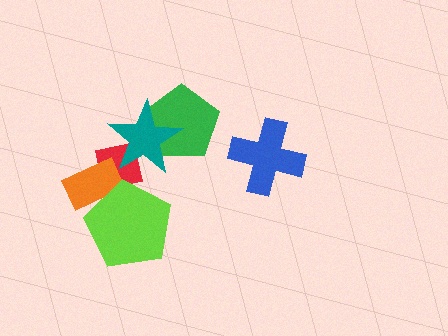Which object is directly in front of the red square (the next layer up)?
The orange rectangle is directly in front of the red square.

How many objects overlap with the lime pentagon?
2 objects overlap with the lime pentagon.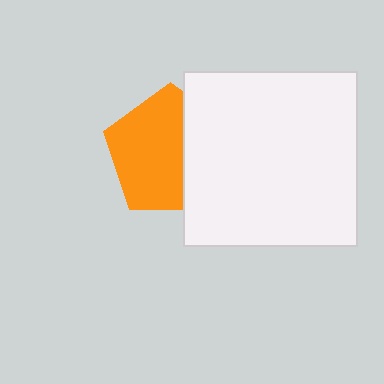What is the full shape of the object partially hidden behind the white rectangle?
The partially hidden object is an orange pentagon.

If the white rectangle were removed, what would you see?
You would see the complete orange pentagon.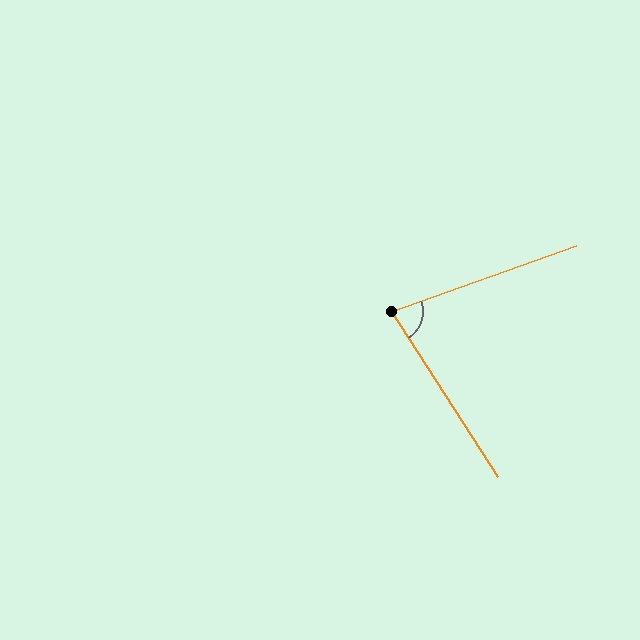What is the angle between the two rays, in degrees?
Approximately 77 degrees.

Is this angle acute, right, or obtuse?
It is acute.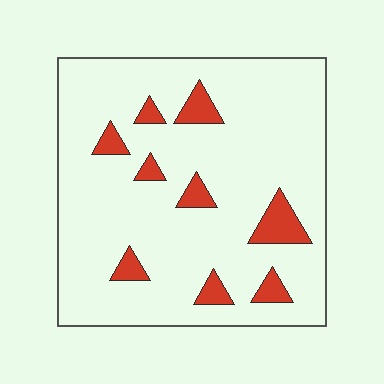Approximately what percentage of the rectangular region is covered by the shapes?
Approximately 10%.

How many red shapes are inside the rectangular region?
9.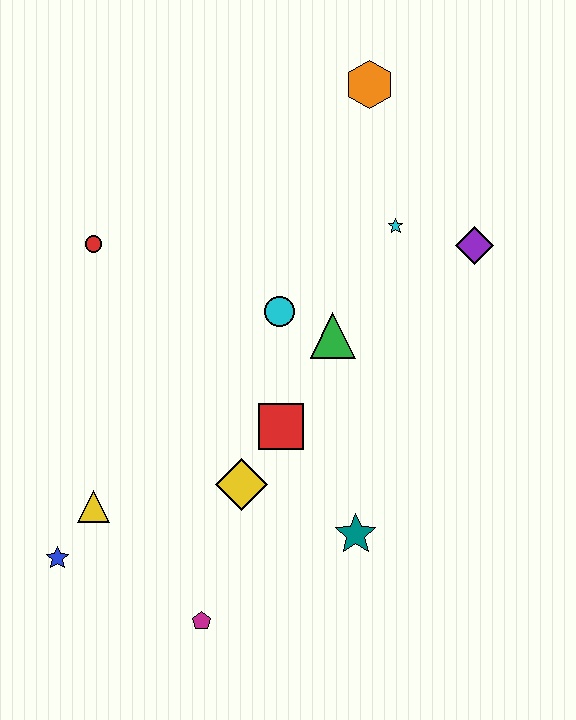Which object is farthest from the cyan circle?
The blue star is farthest from the cyan circle.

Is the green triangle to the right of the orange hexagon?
No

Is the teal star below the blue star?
No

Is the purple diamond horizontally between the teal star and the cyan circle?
No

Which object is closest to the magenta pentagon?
The yellow diamond is closest to the magenta pentagon.